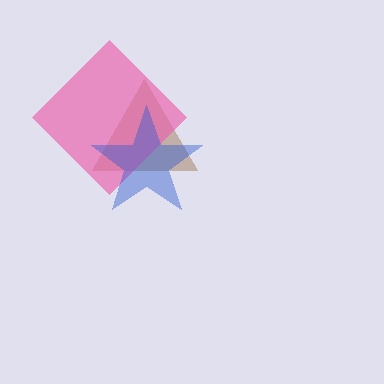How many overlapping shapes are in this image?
There are 3 overlapping shapes in the image.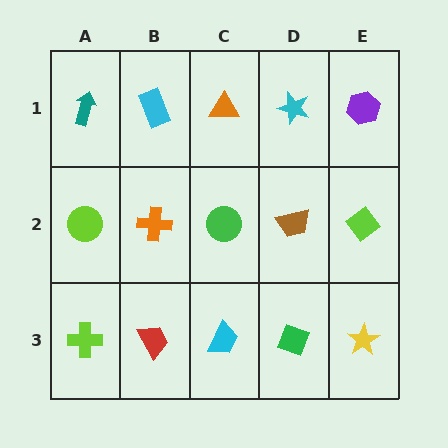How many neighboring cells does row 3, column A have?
2.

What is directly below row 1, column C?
A green circle.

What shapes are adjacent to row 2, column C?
An orange triangle (row 1, column C), a cyan trapezoid (row 3, column C), an orange cross (row 2, column B), a brown trapezoid (row 2, column D).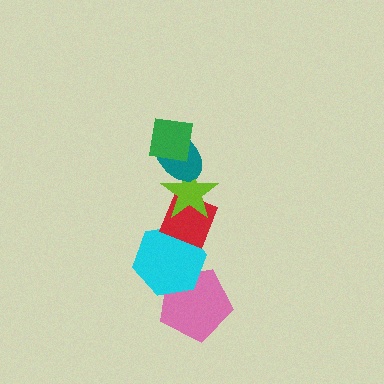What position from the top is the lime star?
The lime star is 3rd from the top.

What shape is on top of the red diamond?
The lime star is on top of the red diamond.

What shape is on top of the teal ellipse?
The green square is on top of the teal ellipse.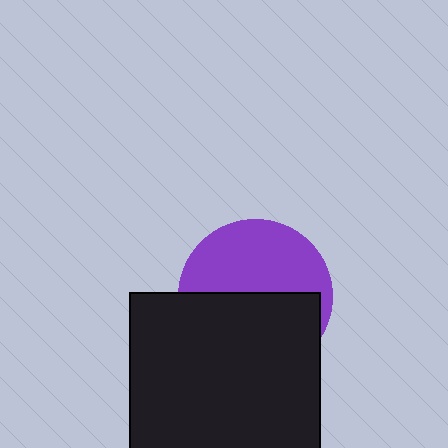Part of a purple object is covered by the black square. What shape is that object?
It is a circle.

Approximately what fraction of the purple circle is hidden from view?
Roughly 52% of the purple circle is hidden behind the black square.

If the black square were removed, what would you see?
You would see the complete purple circle.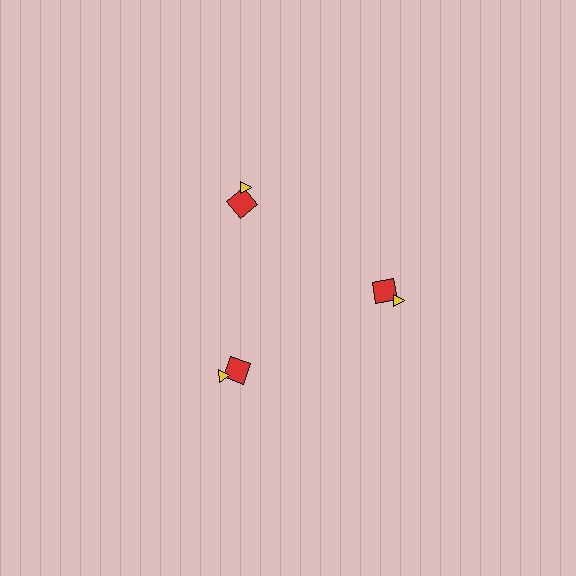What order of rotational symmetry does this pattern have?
This pattern has 3-fold rotational symmetry.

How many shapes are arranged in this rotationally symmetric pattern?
There are 6 shapes, arranged in 3 groups of 2.